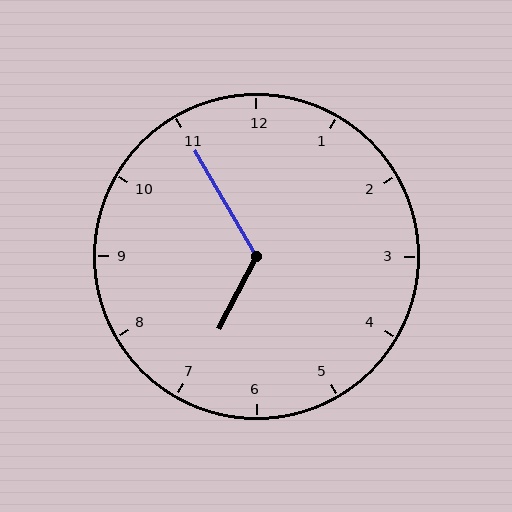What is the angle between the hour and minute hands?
Approximately 122 degrees.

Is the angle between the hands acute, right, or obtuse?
It is obtuse.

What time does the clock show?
6:55.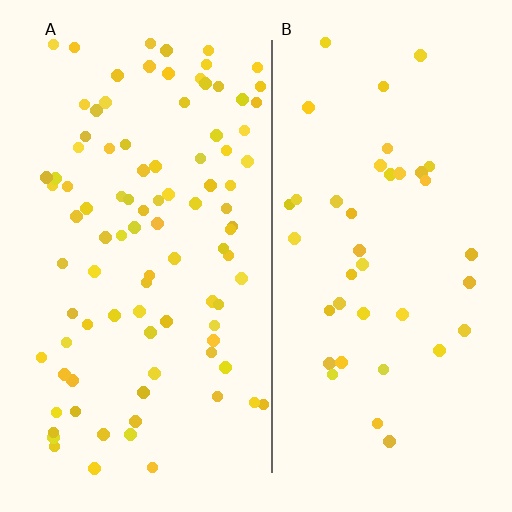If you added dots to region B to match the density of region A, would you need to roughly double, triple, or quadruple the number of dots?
Approximately double.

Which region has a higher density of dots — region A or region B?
A (the left).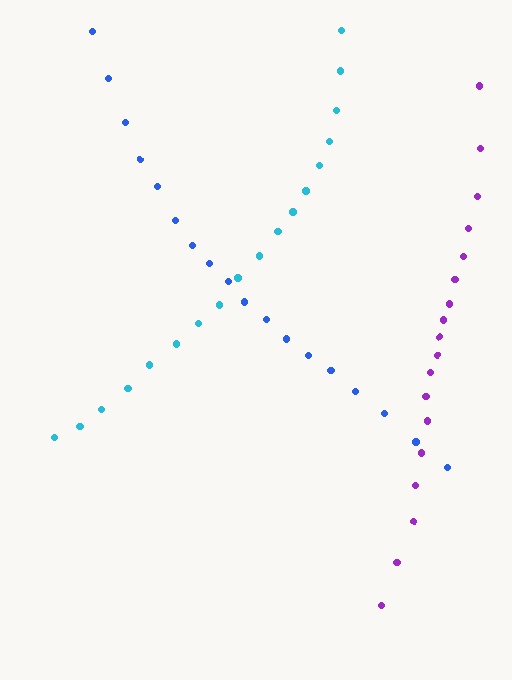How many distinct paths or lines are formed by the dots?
There are 3 distinct paths.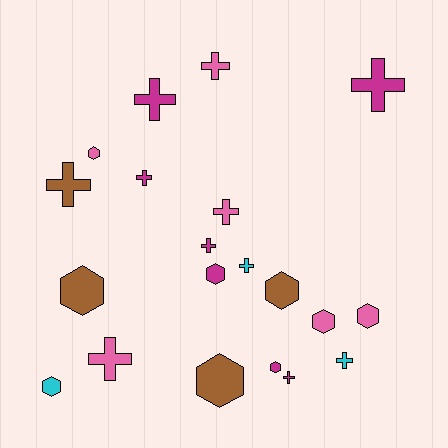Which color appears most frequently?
Magenta, with 7 objects.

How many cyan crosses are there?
There are 2 cyan crosses.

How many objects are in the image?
There are 20 objects.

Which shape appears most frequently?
Cross, with 11 objects.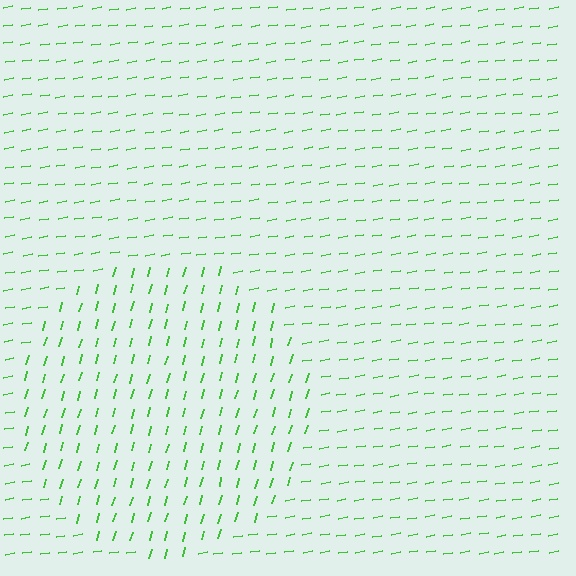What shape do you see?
I see a circle.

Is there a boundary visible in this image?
Yes, there is a texture boundary formed by a change in line orientation.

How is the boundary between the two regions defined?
The boundary is defined purely by a change in line orientation (approximately 65 degrees difference). All lines are the same color and thickness.